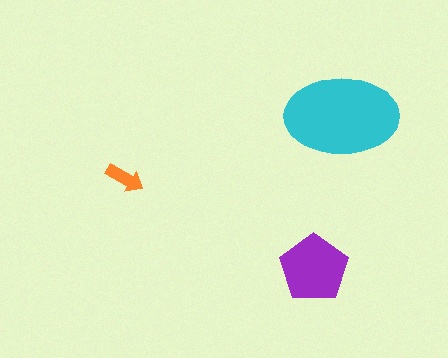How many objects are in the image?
There are 3 objects in the image.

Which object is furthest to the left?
The orange arrow is leftmost.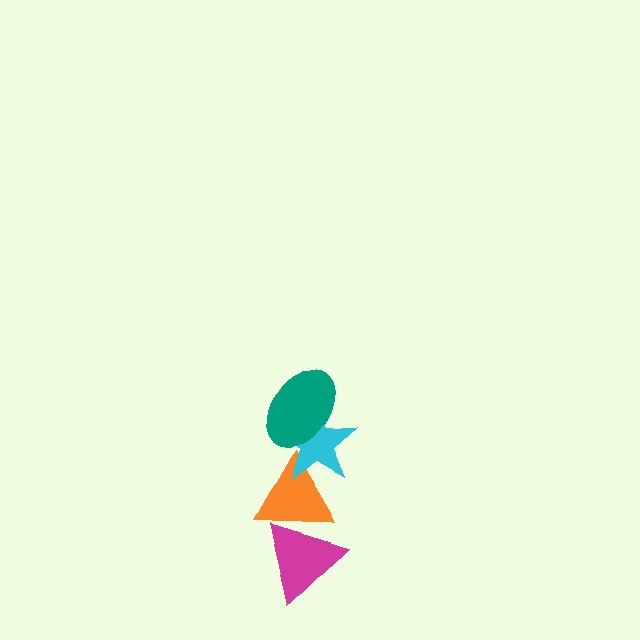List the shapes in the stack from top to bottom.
From top to bottom: the teal ellipse, the cyan star, the orange triangle, the magenta triangle.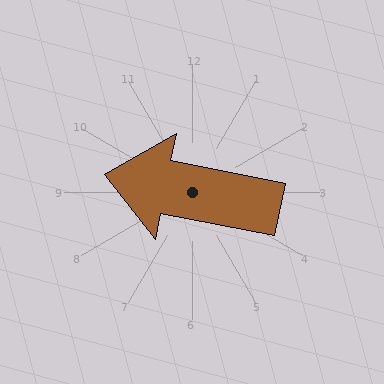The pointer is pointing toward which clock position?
Roughly 9 o'clock.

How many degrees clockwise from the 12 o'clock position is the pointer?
Approximately 281 degrees.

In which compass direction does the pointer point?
West.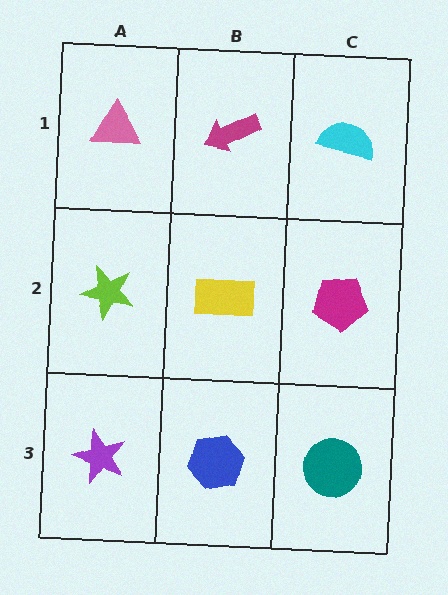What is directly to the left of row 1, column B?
A pink triangle.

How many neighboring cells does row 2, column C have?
3.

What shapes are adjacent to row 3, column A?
A lime star (row 2, column A), a blue hexagon (row 3, column B).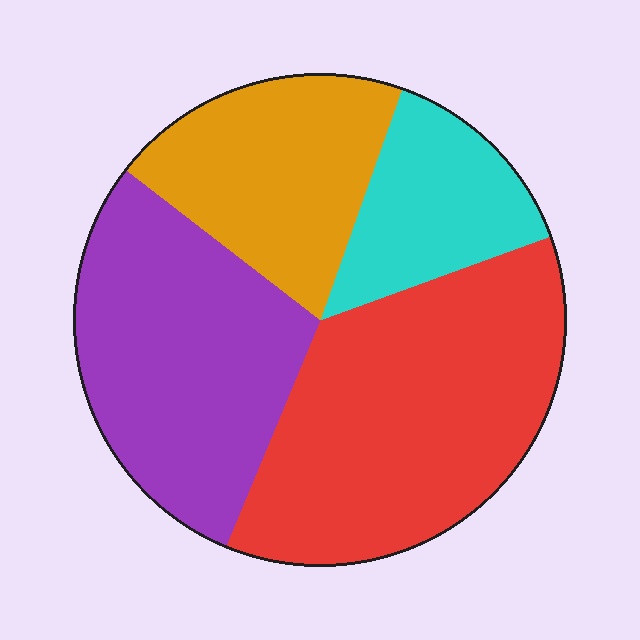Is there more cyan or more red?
Red.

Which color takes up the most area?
Red, at roughly 35%.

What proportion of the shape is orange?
Orange takes up about one fifth (1/5) of the shape.